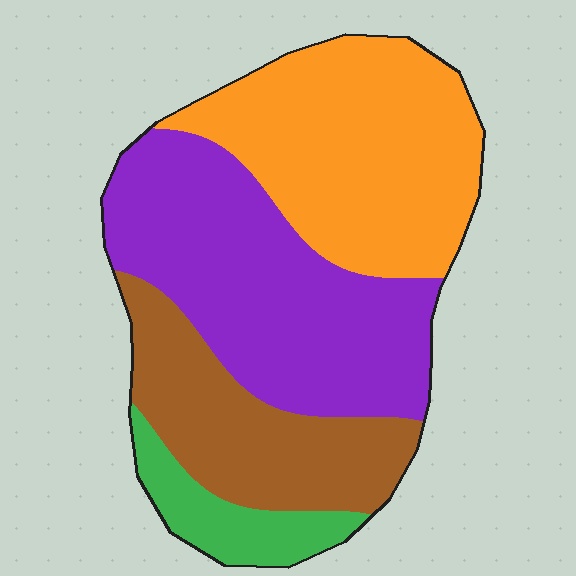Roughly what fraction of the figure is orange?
Orange takes up about one third (1/3) of the figure.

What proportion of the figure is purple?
Purple covers around 35% of the figure.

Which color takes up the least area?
Green, at roughly 10%.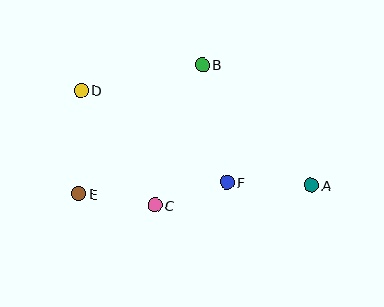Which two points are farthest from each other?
Points A and D are farthest from each other.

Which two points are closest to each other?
Points C and F are closest to each other.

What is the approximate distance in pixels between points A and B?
The distance between A and B is approximately 163 pixels.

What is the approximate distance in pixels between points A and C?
The distance between A and C is approximately 158 pixels.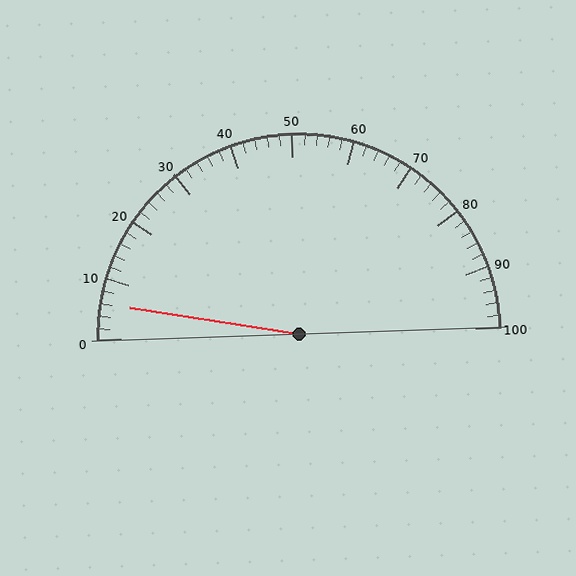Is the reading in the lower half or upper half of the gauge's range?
The reading is in the lower half of the range (0 to 100).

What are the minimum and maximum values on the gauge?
The gauge ranges from 0 to 100.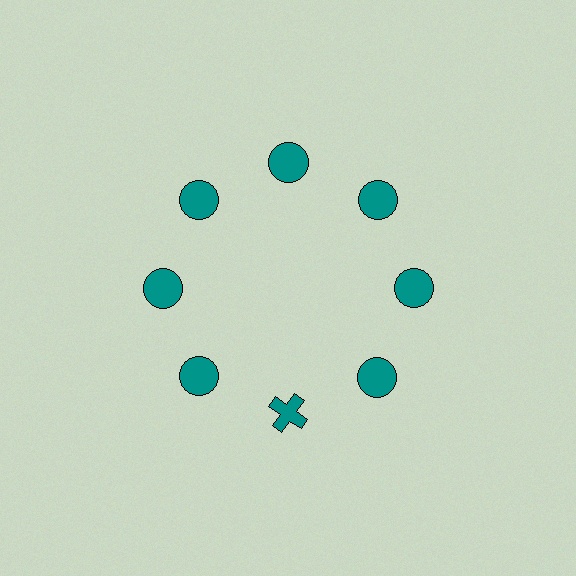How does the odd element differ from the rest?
It has a different shape: cross instead of circle.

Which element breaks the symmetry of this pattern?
The teal cross at roughly the 6 o'clock position breaks the symmetry. All other shapes are teal circles.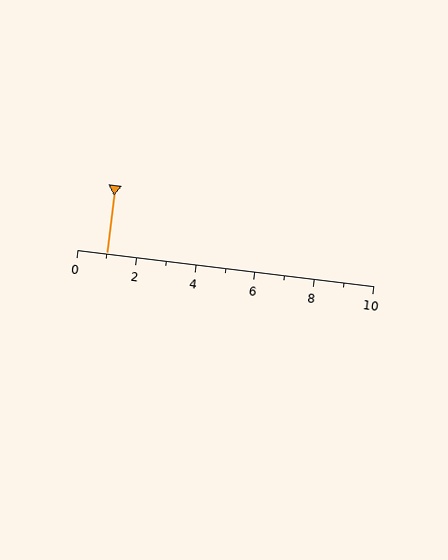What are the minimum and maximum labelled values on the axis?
The axis runs from 0 to 10.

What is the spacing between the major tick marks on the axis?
The major ticks are spaced 2 apart.